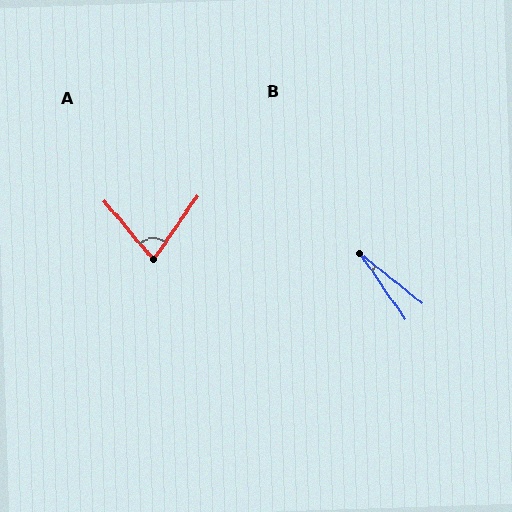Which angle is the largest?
A, at approximately 75 degrees.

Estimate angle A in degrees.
Approximately 75 degrees.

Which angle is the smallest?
B, at approximately 17 degrees.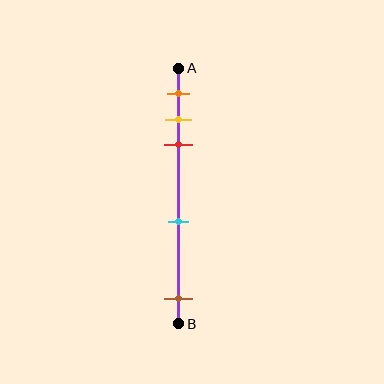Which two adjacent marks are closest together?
The yellow and red marks are the closest adjacent pair.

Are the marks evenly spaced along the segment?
No, the marks are not evenly spaced.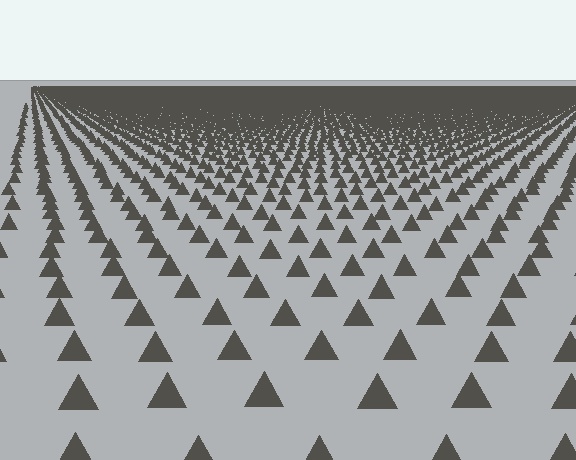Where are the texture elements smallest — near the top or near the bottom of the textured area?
Near the top.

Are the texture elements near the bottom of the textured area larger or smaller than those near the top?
Larger. Near the bottom, elements are closer to the viewer and appear at a bigger on-screen size.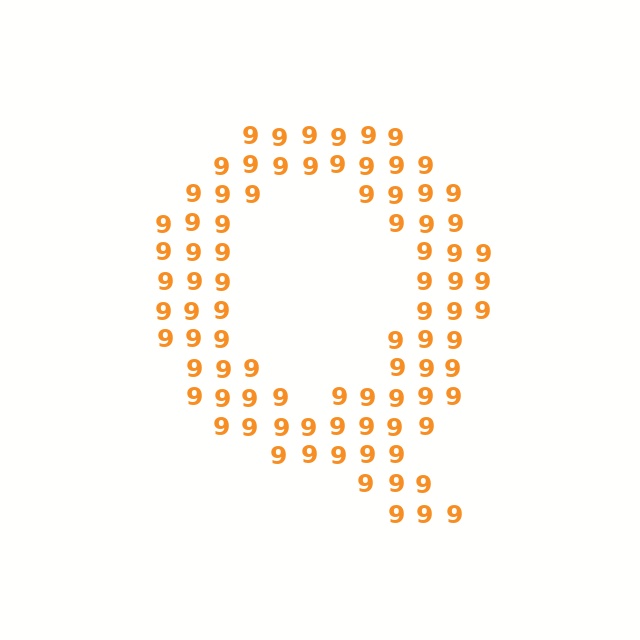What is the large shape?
The large shape is the letter Q.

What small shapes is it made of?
It is made of small digit 9's.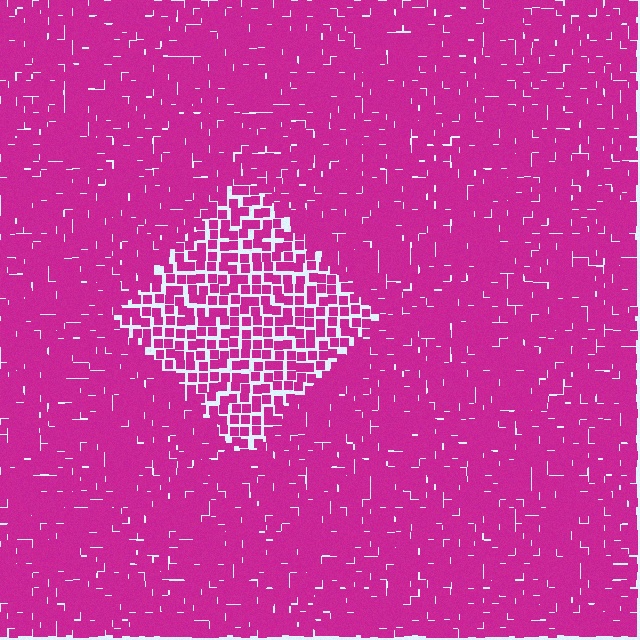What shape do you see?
I see a diamond.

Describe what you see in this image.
The image contains small magenta elements arranged at two different densities. A diamond-shaped region is visible where the elements are less densely packed than the surrounding area.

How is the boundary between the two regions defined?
The boundary is defined by a change in element density (approximately 1.8x ratio). All elements are the same color, size, and shape.